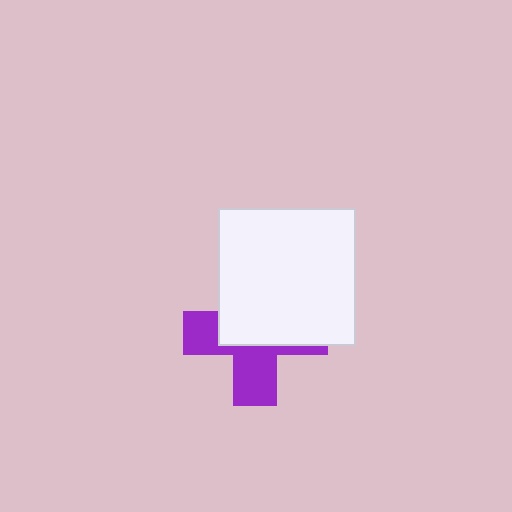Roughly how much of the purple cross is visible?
A small part of it is visible (roughly 45%).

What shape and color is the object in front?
The object in front is a white square.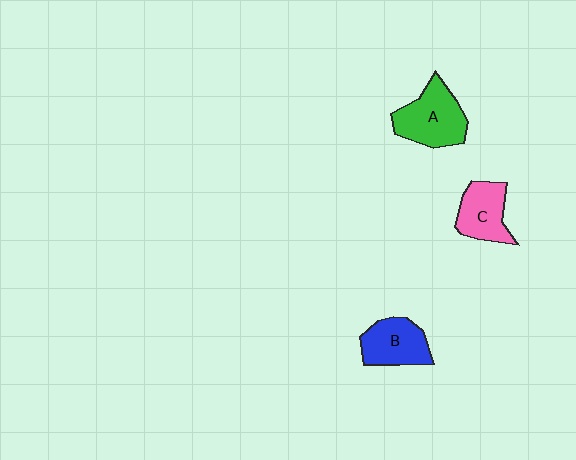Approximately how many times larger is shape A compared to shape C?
Approximately 1.3 times.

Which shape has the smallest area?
Shape C (pink).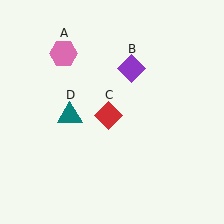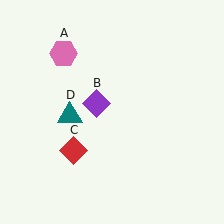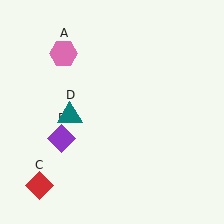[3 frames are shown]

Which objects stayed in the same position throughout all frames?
Pink hexagon (object A) and teal triangle (object D) remained stationary.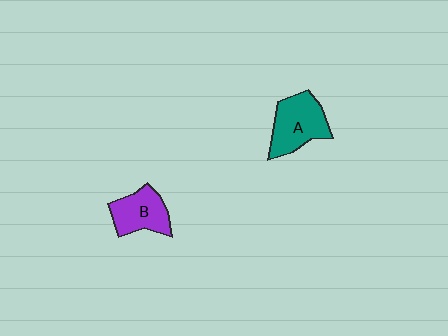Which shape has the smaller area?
Shape B (purple).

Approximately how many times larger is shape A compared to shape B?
Approximately 1.2 times.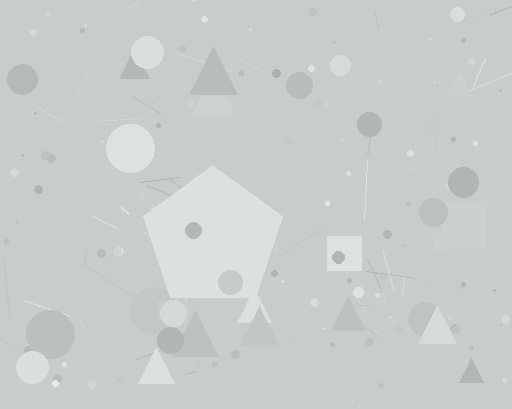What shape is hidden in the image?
A pentagon is hidden in the image.